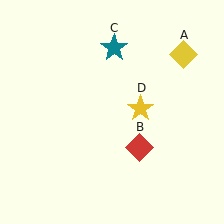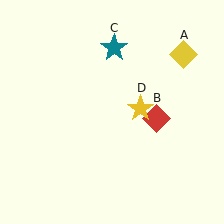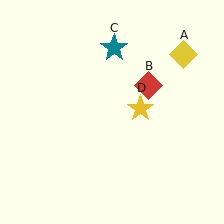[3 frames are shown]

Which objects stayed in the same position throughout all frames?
Yellow diamond (object A) and teal star (object C) and yellow star (object D) remained stationary.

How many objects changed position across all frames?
1 object changed position: red diamond (object B).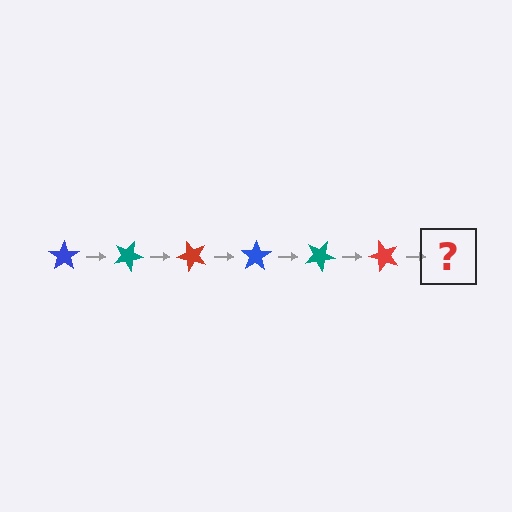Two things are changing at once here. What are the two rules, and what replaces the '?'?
The two rules are that it rotates 25 degrees each step and the color cycles through blue, teal, and red. The '?' should be a blue star, rotated 150 degrees from the start.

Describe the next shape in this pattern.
It should be a blue star, rotated 150 degrees from the start.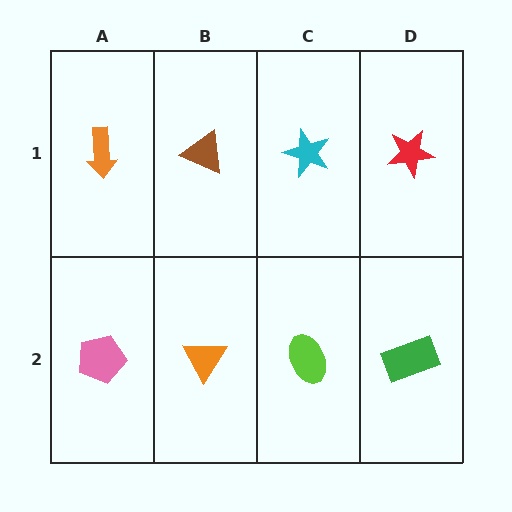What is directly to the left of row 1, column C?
A brown triangle.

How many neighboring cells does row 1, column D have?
2.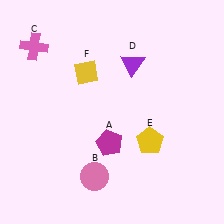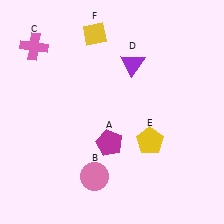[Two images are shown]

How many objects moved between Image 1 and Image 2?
1 object moved between the two images.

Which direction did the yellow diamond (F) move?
The yellow diamond (F) moved up.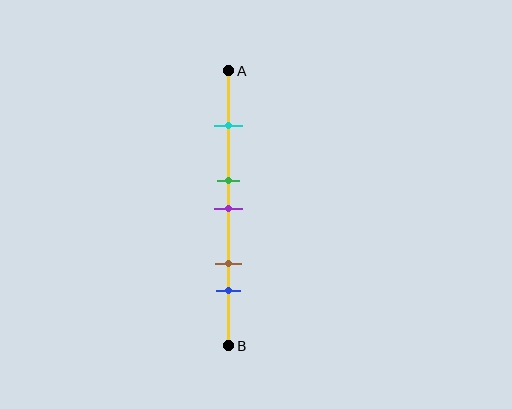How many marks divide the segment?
There are 5 marks dividing the segment.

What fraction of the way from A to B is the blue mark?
The blue mark is approximately 80% (0.8) of the way from A to B.